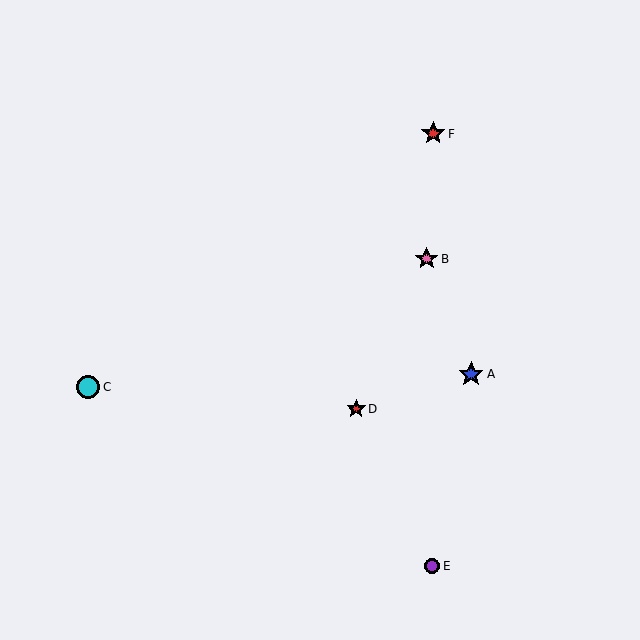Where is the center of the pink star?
The center of the pink star is at (427, 259).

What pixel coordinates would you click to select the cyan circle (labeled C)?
Click at (88, 387) to select the cyan circle C.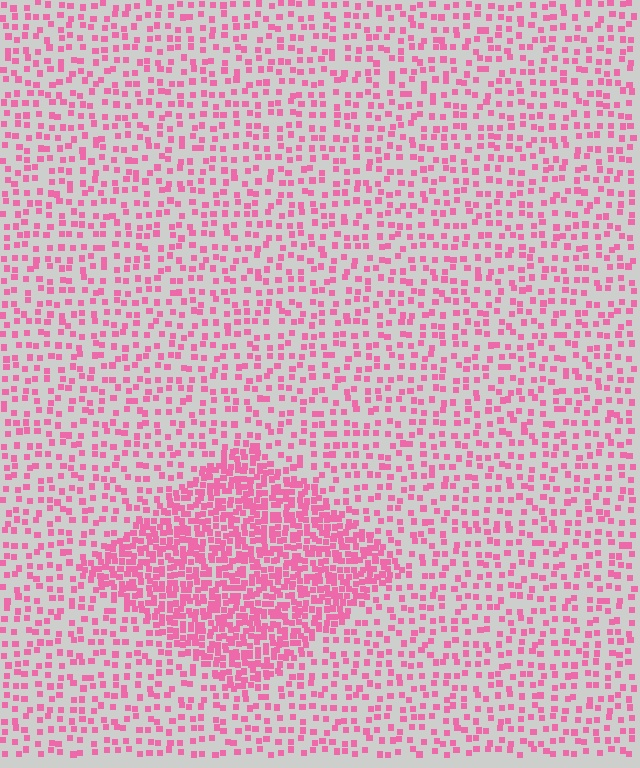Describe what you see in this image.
The image contains small pink elements arranged at two different densities. A diamond-shaped region is visible where the elements are more densely packed than the surrounding area.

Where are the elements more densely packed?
The elements are more densely packed inside the diamond boundary.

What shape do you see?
I see a diamond.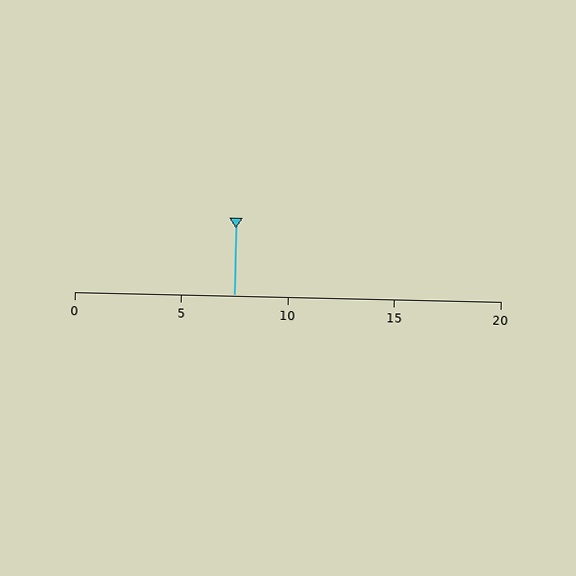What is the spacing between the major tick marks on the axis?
The major ticks are spaced 5 apart.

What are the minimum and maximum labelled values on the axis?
The axis runs from 0 to 20.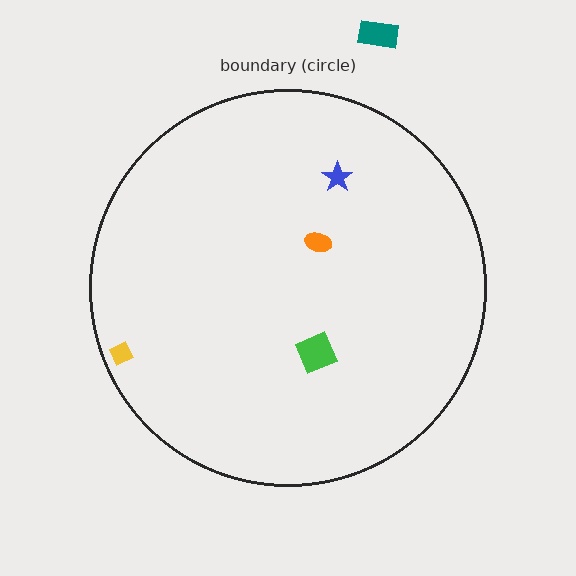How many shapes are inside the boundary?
4 inside, 1 outside.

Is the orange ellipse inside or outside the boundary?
Inside.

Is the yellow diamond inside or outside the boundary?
Inside.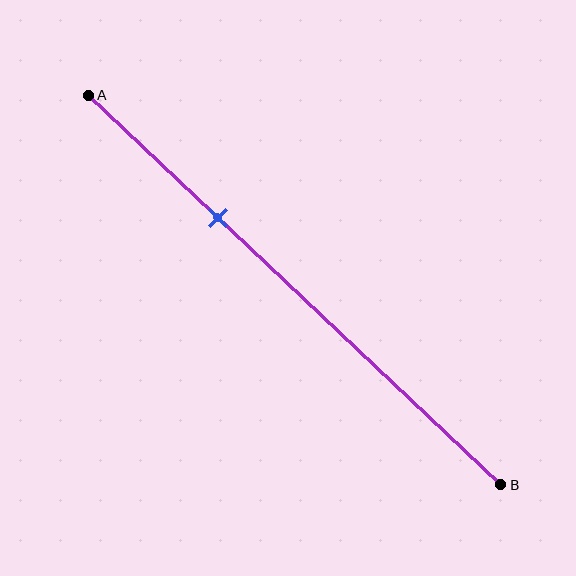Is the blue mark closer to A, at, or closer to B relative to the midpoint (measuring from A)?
The blue mark is closer to point A than the midpoint of segment AB.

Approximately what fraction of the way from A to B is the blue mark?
The blue mark is approximately 30% of the way from A to B.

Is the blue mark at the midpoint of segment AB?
No, the mark is at about 30% from A, not at the 50% midpoint.